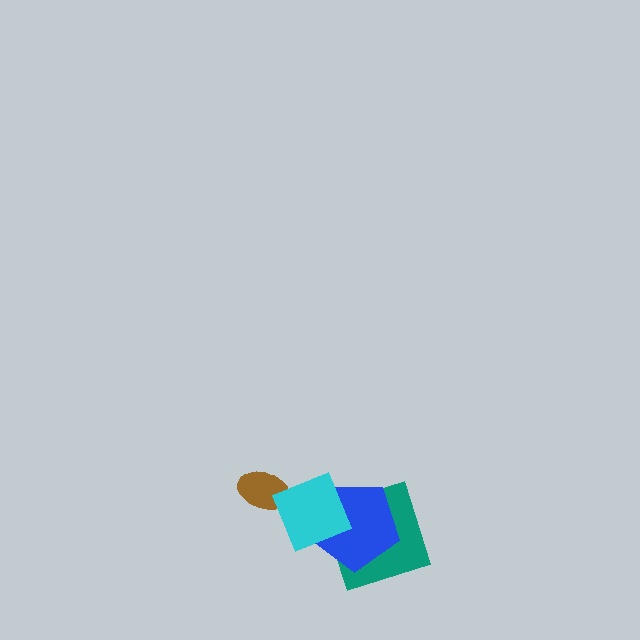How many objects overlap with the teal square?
1 object overlaps with the teal square.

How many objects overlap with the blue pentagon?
2 objects overlap with the blue pentagon.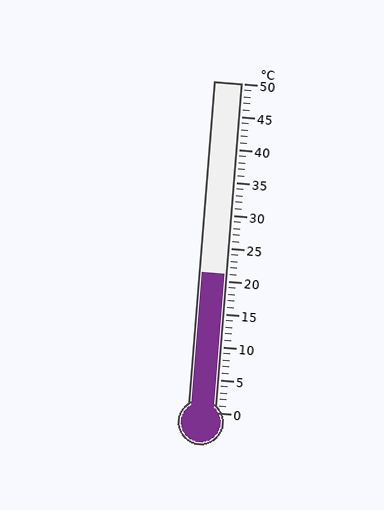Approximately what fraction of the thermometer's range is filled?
The thermometer is filled to approximately 40% of its range.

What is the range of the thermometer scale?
The thermometer scale ranges from 0°C to 50°C.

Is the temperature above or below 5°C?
The temperature is above 5°C.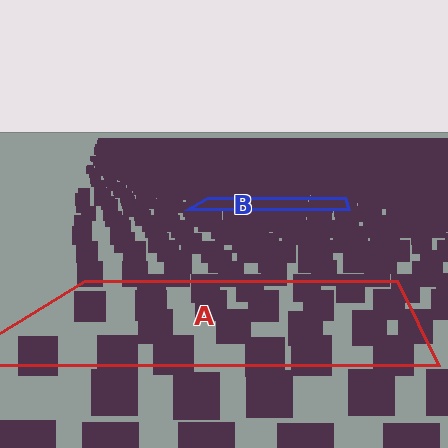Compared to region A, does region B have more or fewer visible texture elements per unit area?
Region B has more texture elements per unit area — they are packed more densely because it is farther away.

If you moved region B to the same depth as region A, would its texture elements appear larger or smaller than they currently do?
They would appear larger. At a closer depth, the same texture elements are projected at a bigger on-screen size.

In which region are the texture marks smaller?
The texture marks are smaller in region B, because it is farther away.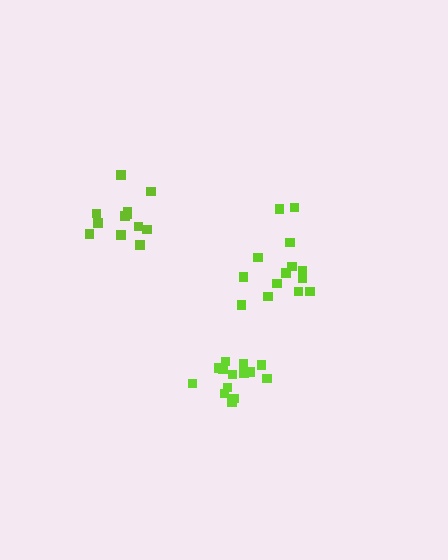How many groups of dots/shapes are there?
There are 3 groups.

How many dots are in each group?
Group 1: 12 dots, Group 2: 15 dots, Group 3: 14 dots (41 total).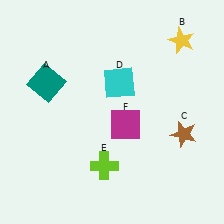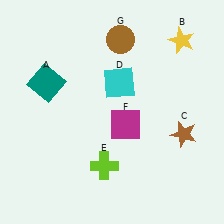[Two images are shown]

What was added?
A brown circle (G) was added in Image 2.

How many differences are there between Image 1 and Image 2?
There is 1 difference between the two images.